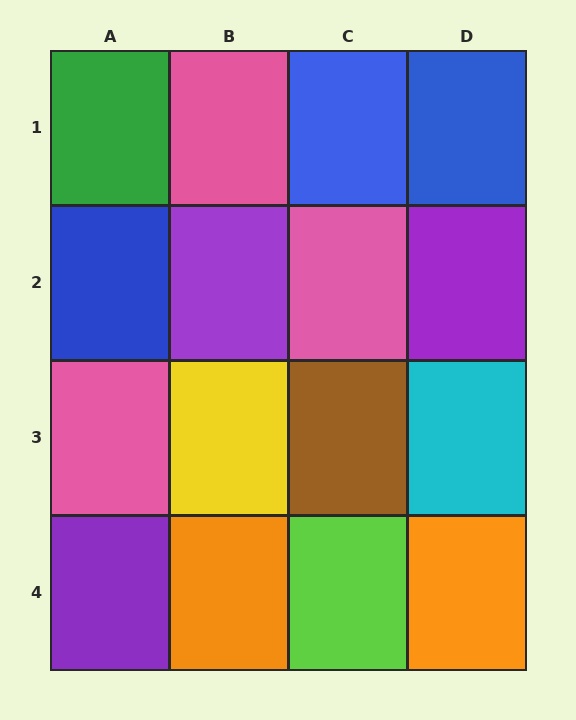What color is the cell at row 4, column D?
Orange.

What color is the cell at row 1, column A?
Green.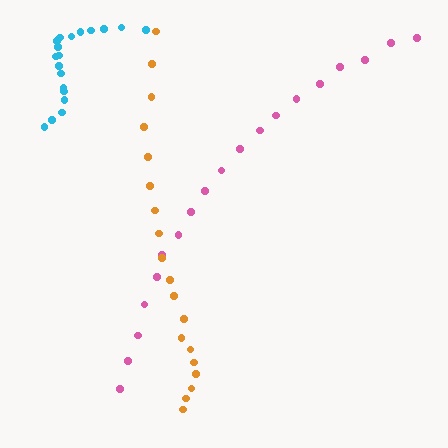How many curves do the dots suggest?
There are 3 distinct paths.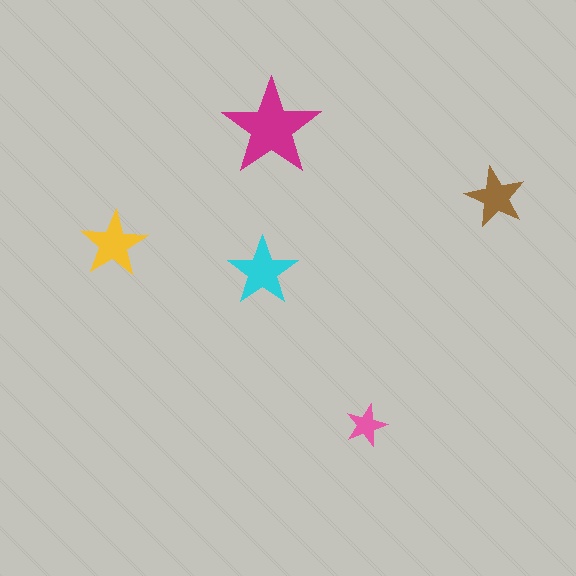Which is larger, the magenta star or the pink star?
The magenta one.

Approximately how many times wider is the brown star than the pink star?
About 1.5 times wider.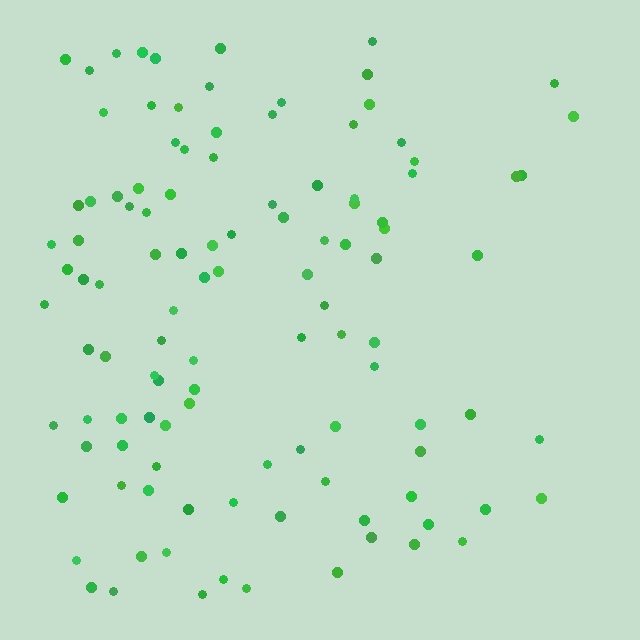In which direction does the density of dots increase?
From right to left, with the left side densest.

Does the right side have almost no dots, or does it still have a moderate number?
Still a moderate number, just noticeably fewer than the left.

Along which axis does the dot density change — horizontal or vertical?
Horizontal.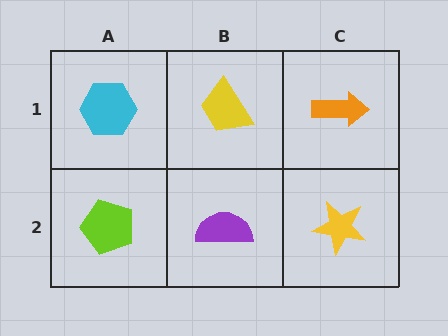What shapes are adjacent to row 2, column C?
An orange arrow (row 1, column C), a purple semicircle (row 2, column B).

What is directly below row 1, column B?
A purple semicircle.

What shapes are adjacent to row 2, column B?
A yellow trapezoid (row 1, column B), a lime pentagon (row 2, column A), a yellow star (row 2, column C).